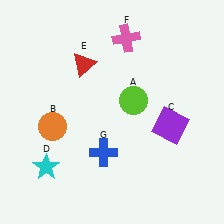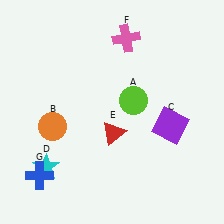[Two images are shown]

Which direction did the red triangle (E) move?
The red triangle (E) moved down.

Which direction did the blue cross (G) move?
The blue cross (G) moved left.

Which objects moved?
The objects that moved are: the red triangle (E), the blue cross (G).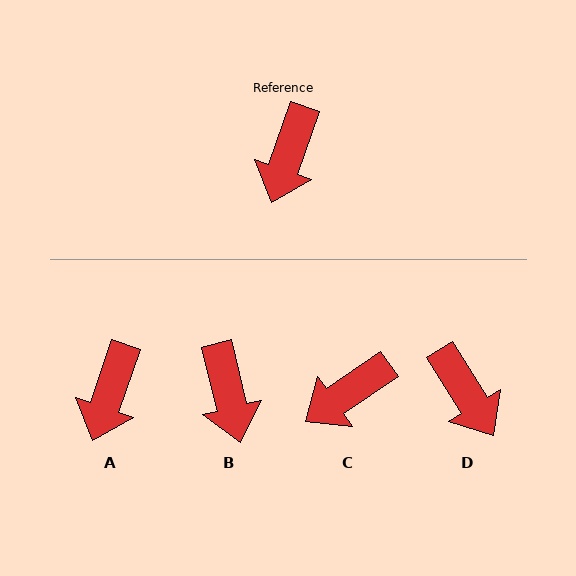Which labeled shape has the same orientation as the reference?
A.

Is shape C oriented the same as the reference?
No, it is off by about 37 degrees.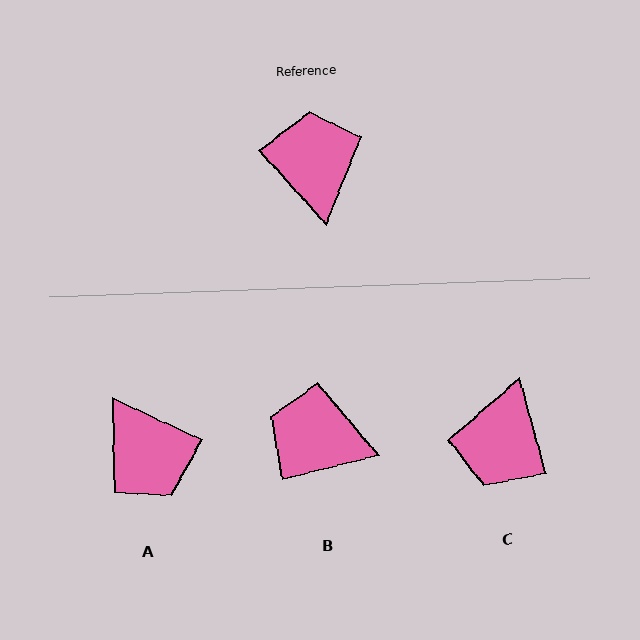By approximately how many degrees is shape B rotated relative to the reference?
Approximately 62 degrees counter-clockwise.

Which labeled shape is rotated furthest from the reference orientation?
A, about 157 degrees away.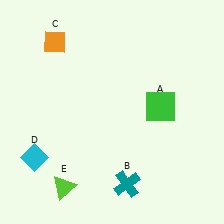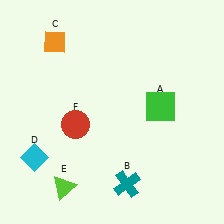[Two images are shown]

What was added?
A red circle (F) was added in Image 2.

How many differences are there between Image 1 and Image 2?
There is 1 difference between the two images.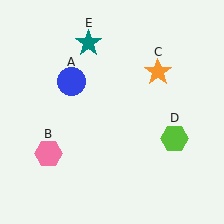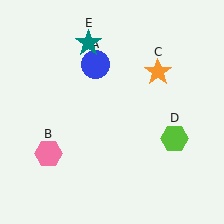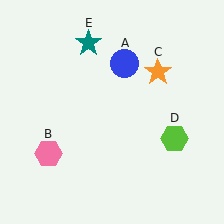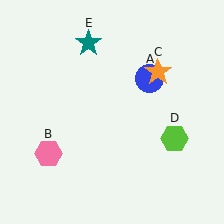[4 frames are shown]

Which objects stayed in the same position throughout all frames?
Pink hexagon (object B) and orange star (object C) and lime hexagon (object D) and teal star (object E) remained stationary.